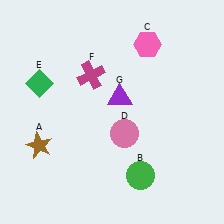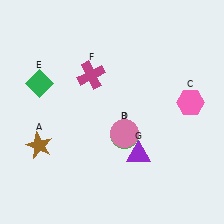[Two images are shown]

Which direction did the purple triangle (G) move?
The purple triangle (G) moved down.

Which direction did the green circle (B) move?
The green circle (B) moved up.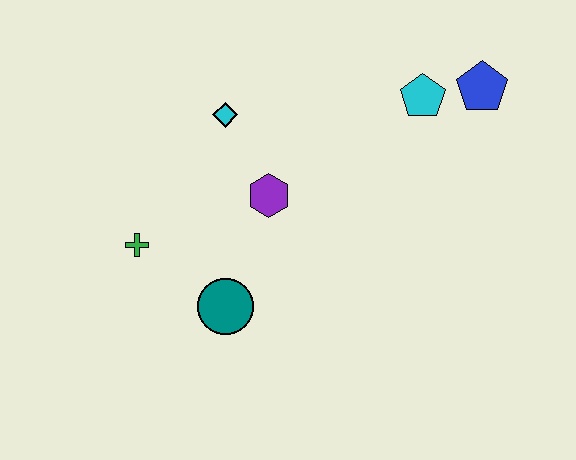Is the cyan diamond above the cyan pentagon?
No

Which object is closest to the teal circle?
The green cross is closest to the teal circle.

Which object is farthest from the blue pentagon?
The green cross is farthest from the blue pentagon.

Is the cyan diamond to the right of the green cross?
Yes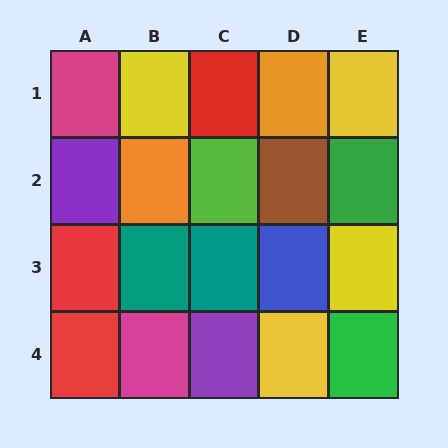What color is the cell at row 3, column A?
Red.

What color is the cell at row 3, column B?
Teal.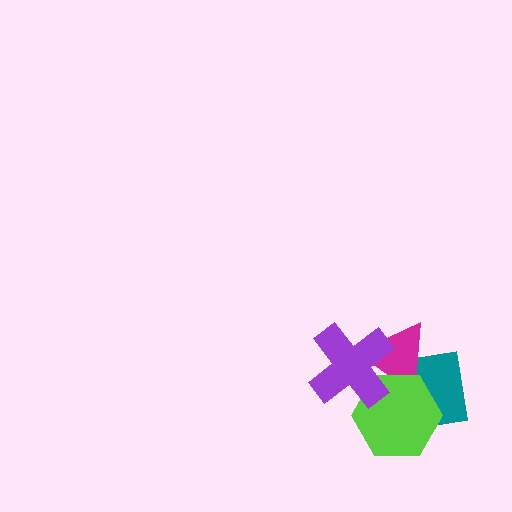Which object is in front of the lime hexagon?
The purple cross is in front of the lime hexagon.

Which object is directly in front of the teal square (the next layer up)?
The magenta triangle is directly in front of the teal square.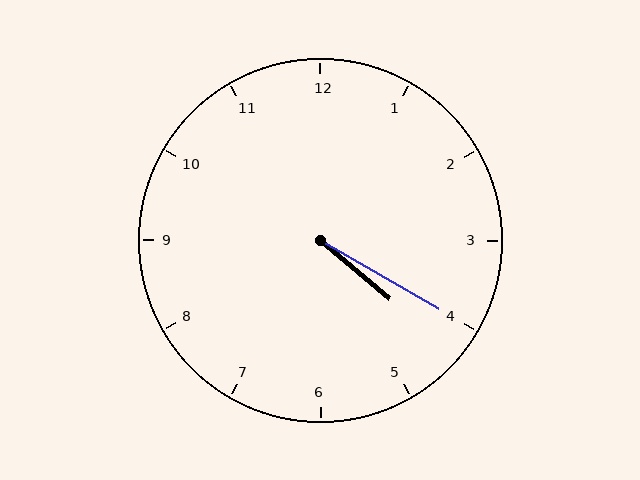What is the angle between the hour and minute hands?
Approximately 10 degrees.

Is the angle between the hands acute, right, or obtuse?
It is acute.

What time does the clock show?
4:20.